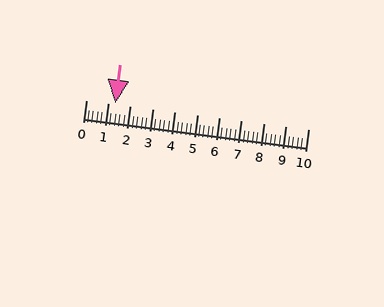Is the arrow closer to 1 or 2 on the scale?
The arrow is closer to 1.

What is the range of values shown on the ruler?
The ruler shows values from 0 to 10.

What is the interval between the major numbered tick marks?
The major tick marks are spaced 1 units apart.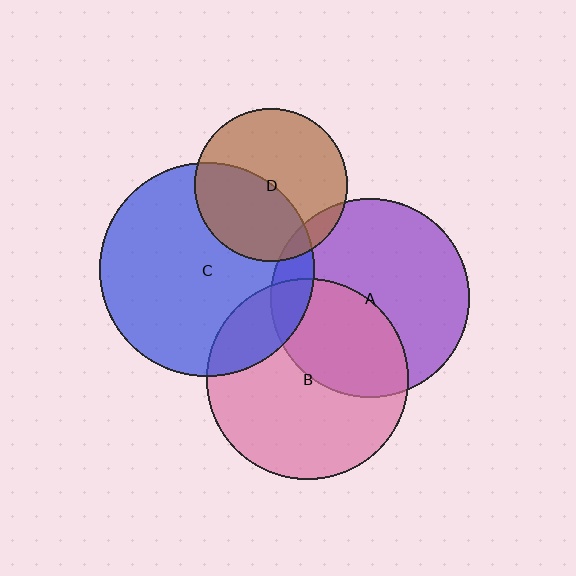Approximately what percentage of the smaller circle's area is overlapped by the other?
Approximately 10%.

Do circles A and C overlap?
Yes.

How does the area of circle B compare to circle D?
Approximately 1.7 times.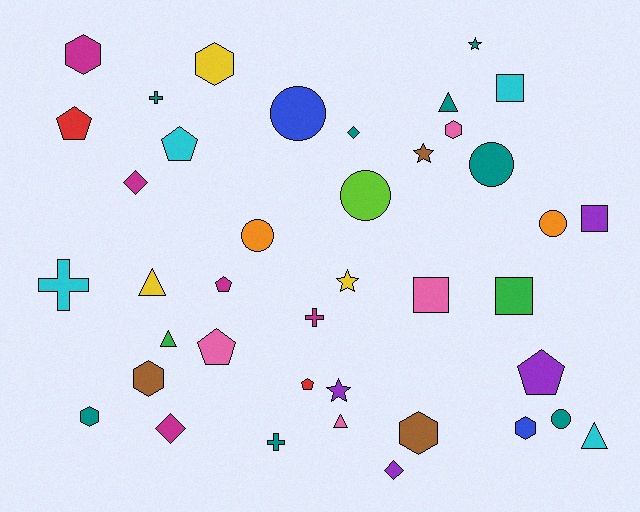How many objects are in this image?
There are 40 objects.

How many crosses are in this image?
There are 4 crosses.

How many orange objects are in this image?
There are 2 orange objects.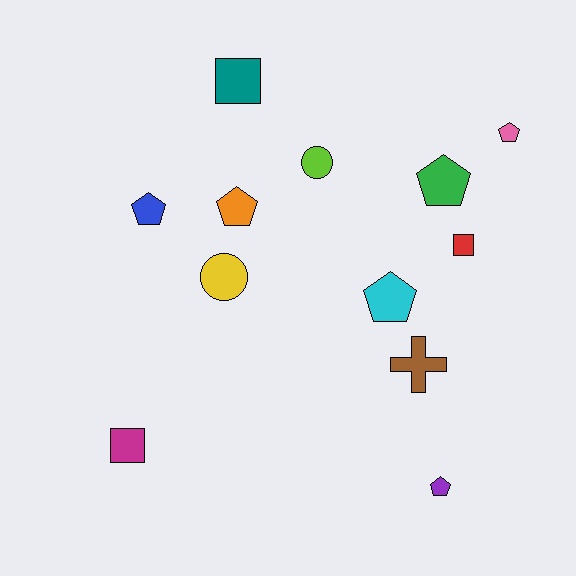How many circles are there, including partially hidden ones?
There are 2 circles.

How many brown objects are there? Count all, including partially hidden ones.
There is 1 brown object.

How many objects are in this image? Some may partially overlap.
There are 12 objects.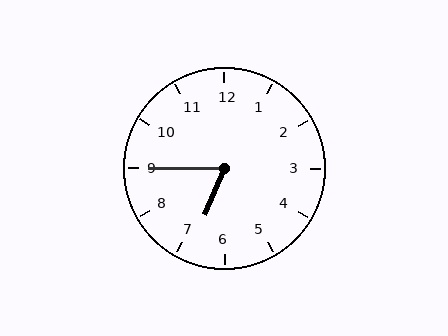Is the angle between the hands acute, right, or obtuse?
It is acute.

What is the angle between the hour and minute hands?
Approximately 68 degrees.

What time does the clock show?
6:45.